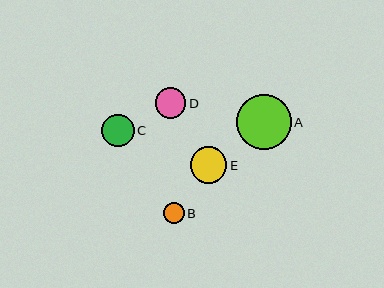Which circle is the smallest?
Circle B is the smallest with a size of approximately 20 pixels.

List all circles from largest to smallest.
From largest to smallest: A, E, C, D, B.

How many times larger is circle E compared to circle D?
Circle E is approximately 1.2 times the size of circle D.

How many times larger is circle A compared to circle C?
Circle A is approximately 1.7 times the size of circle C.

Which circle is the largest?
Circle A is the largest with a size of approximately 55 pixels.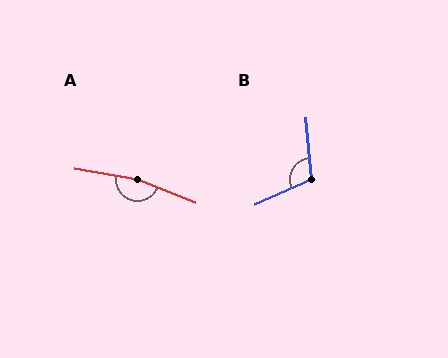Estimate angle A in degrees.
Approximately 168 degrees.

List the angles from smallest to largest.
B (109°), A (168°).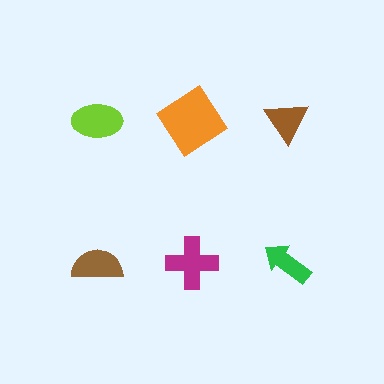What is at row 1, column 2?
An orange diamond.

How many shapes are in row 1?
3 shapes.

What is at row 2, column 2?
A magenta cross.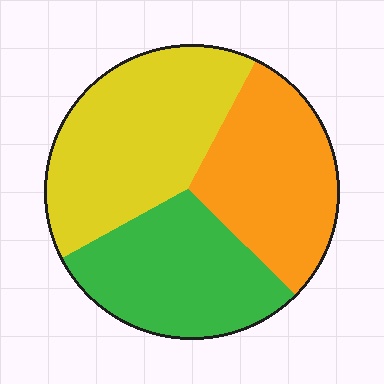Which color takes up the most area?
Yellow, at roughly 40%.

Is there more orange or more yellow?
Yellow.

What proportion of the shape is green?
Green covers about 30% of the shape.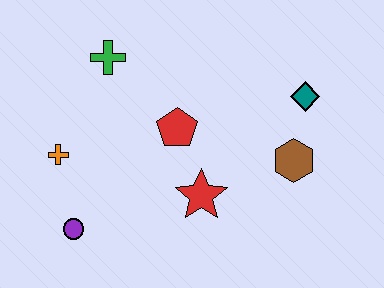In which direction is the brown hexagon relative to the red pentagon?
The brown hexagon is to the right of the red pentagon.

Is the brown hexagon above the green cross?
No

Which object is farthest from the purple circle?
The teal diamond is farthest from the purple circle.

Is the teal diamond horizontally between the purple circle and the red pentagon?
No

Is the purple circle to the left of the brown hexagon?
Yes